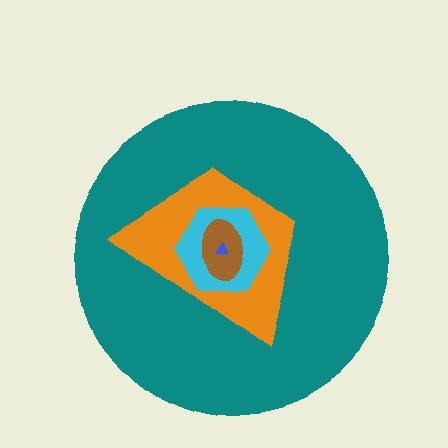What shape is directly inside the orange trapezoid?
The cyan hexagon.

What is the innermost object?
The blue triangle.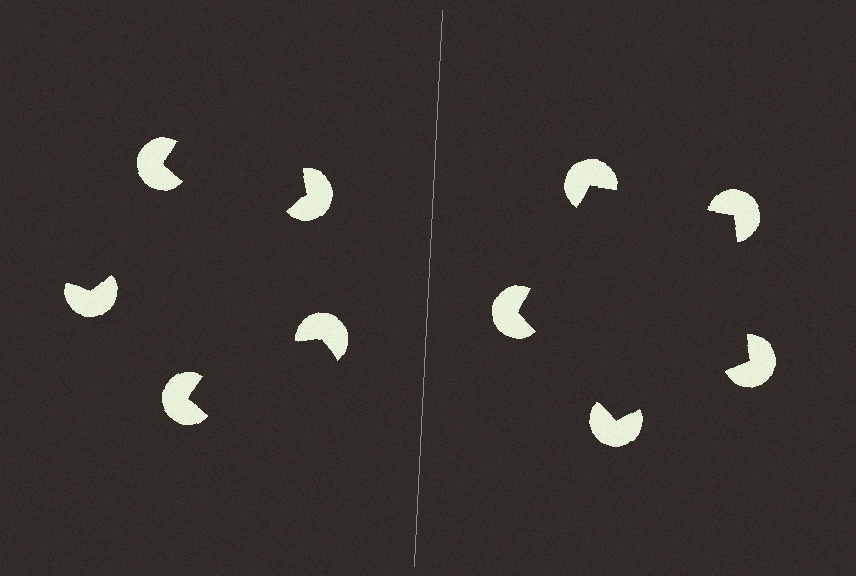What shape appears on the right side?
An illusory pentagon.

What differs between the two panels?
The pac-man discs are positioned identically on both sides; only the wedge orientations differ. On the right they align to a pentagon; on the left they are misaligned.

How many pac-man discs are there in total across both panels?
10 — 5 on each side.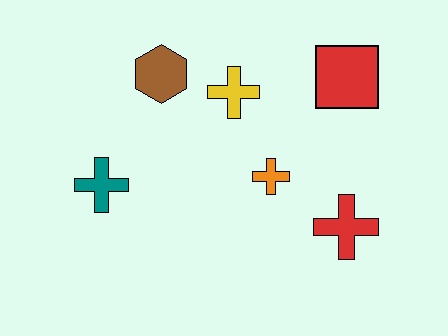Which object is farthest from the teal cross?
The red square is farthest from the teal cross.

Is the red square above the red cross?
Yes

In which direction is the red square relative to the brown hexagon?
The red square is to the right of the brown hexagon.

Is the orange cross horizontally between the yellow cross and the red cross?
Yes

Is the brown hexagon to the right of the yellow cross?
No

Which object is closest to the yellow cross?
The brown hexagon is closest to the yellow cross.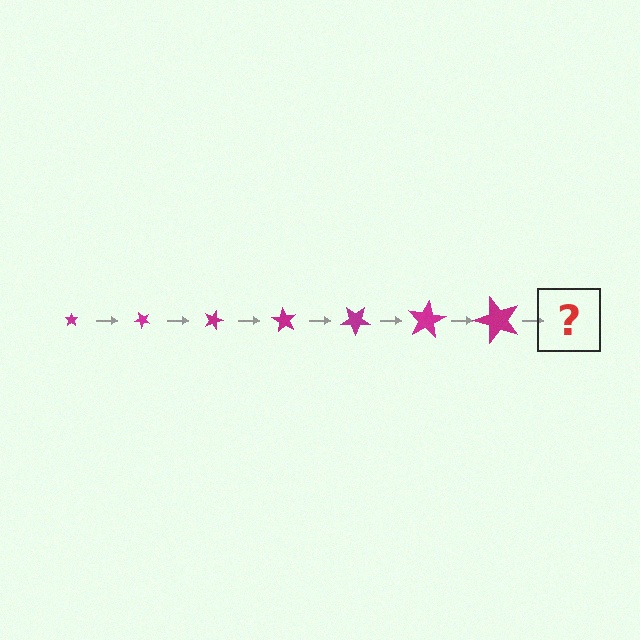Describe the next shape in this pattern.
It should be a star, larger than the previous one and rotated 315 degrees from the start.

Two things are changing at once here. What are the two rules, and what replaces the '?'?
The two rules are that the star grows larger each step and it rotates 45 degrees each step. The '?' should be a star, larger than the previous one and rotated 315 degrees from the start.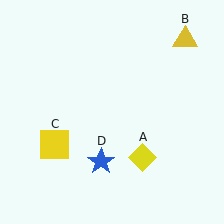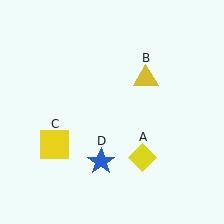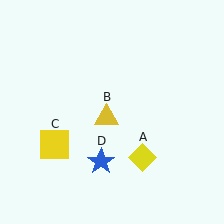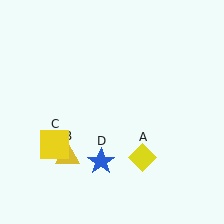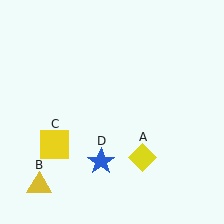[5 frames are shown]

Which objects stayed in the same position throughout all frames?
Yellow diamond (object A) and yellow square (object C) and blue star (object D) remained stationary.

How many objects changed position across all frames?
1 object changed position: yellow triangle (object B).